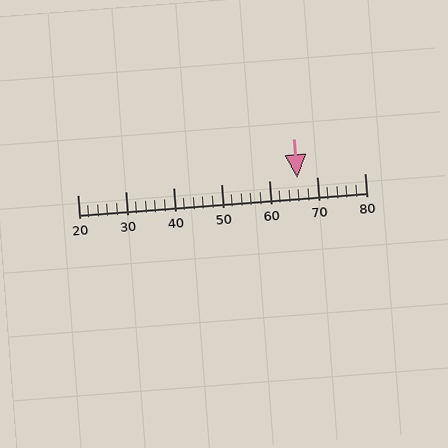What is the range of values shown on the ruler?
The ruler shows values from 20 to 80.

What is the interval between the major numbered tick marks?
The major tick marks are spaced 10 units apart.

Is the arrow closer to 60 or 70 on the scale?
The arrow is closer to 70.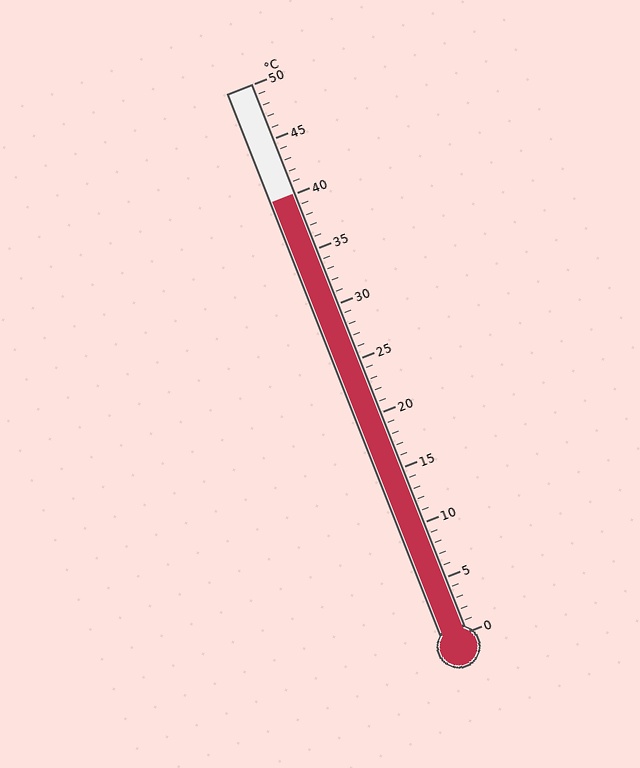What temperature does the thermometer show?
The thermometer shows approximately 40°C.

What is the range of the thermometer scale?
The thermometer scale ranges from 0°C to 50°C.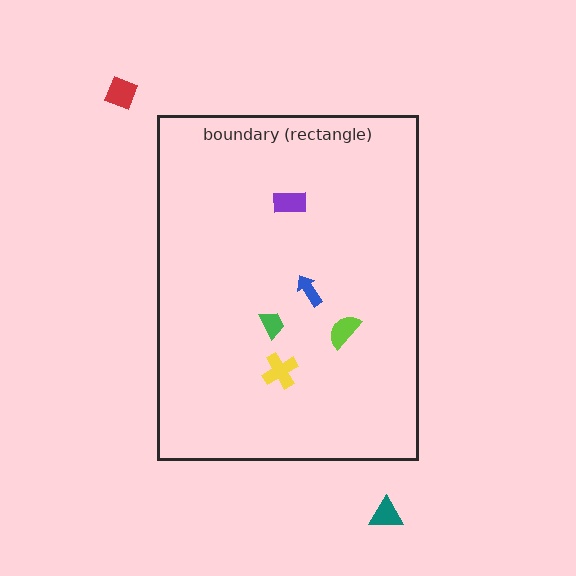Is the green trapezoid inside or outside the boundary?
Inside.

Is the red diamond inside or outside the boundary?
Outside.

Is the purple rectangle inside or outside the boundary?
Inside.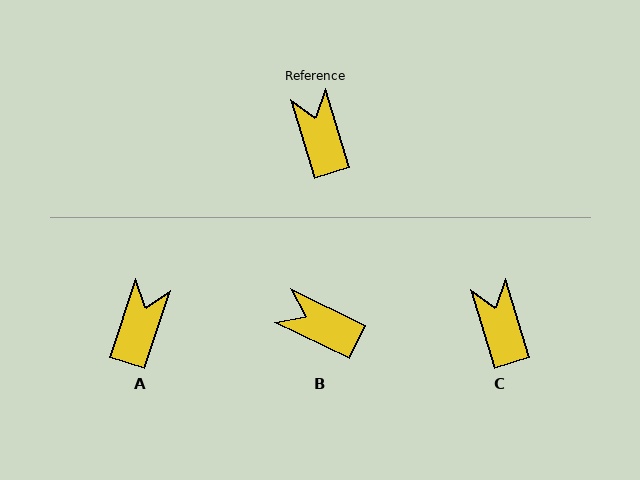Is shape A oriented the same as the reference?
No, it is off by about 35 degrees.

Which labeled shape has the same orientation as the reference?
C.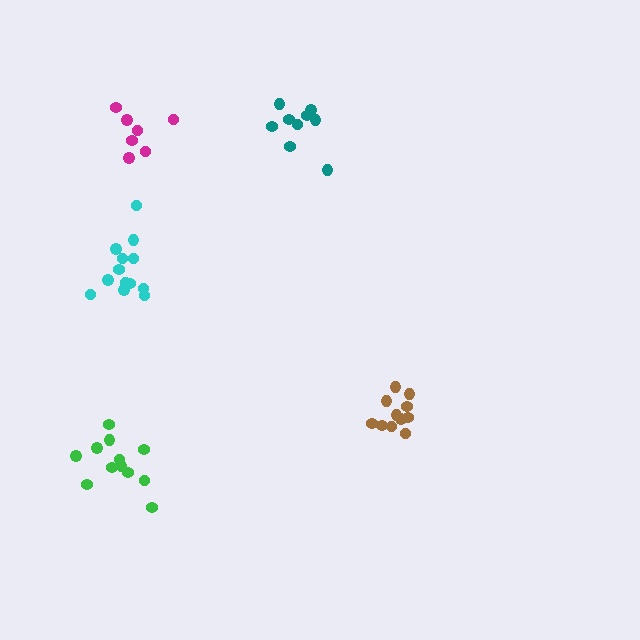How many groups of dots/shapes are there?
There are 5 groups.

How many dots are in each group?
Group 1: 10 dots, Group 2: 12 dots, Group 3: 11 dots, Group 4: 7 dots, Group 5: 13 dots (53 total).